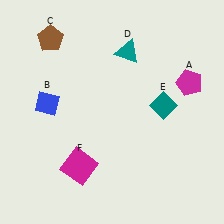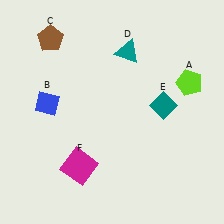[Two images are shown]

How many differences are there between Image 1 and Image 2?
There is 1 difference between the two images.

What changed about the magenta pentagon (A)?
In Image 1, A is magenta. In Image 2, it changed to lime.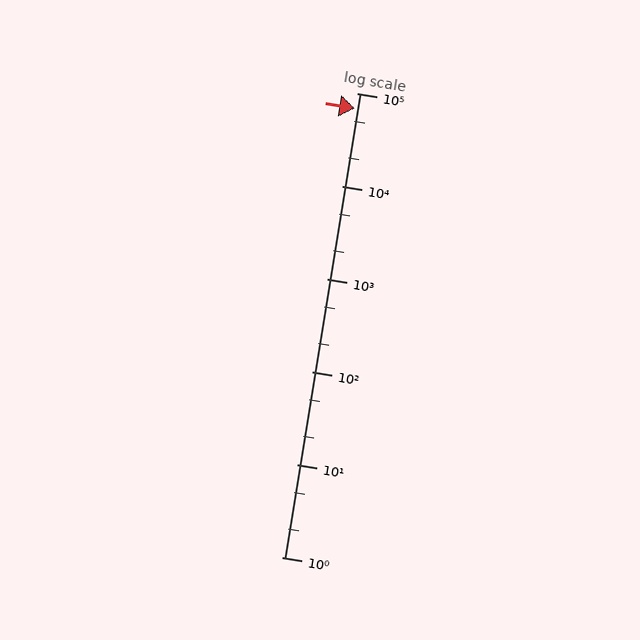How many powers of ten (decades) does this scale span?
The scale spans 5 decades, from 1 to 100000.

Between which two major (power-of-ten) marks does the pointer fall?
The pointer is between 10000 and 100000.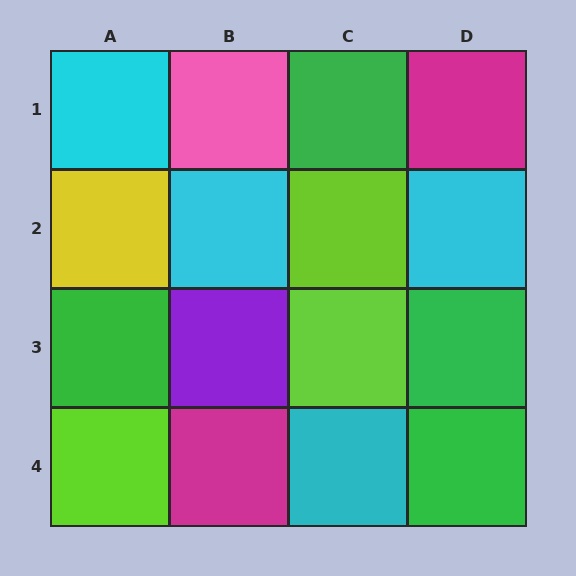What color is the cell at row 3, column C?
Lime.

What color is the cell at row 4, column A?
Lime.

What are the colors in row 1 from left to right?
Cyan, pink, green, magenta.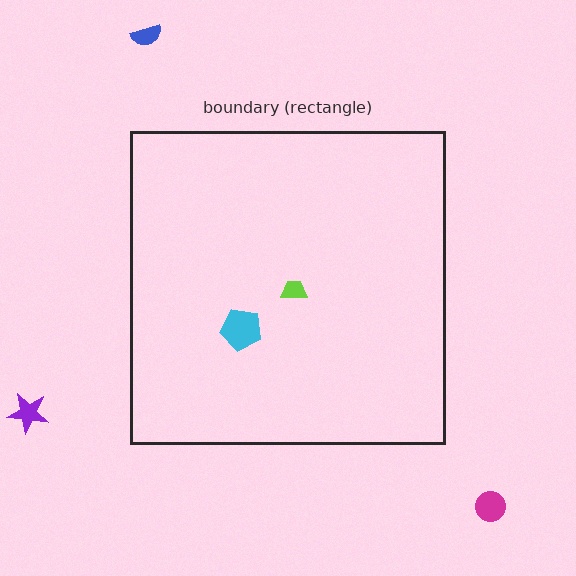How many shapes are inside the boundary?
2 inside, 3 outside.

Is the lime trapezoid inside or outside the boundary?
Inside.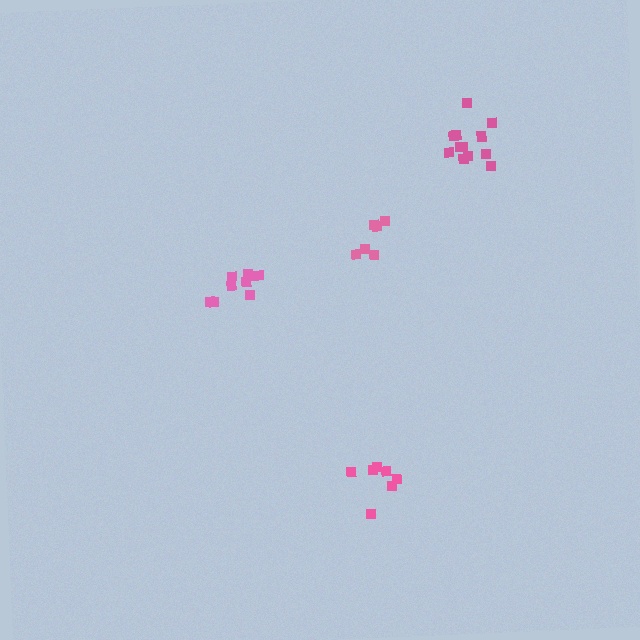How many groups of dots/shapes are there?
There are 4 groups.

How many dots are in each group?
Group 1: 6 dots, Group 2: 9 dots, Group 3: 7 dots, Group 4: 12 dots (34 total).